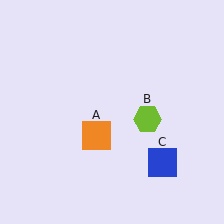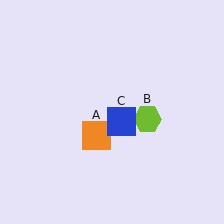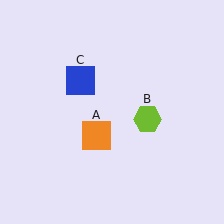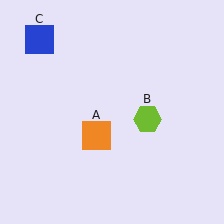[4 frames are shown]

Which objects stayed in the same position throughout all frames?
Orange square (object A) and lime hexagon (object B) remained stationary.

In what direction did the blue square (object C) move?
The blue square (object C) moved up and to the left.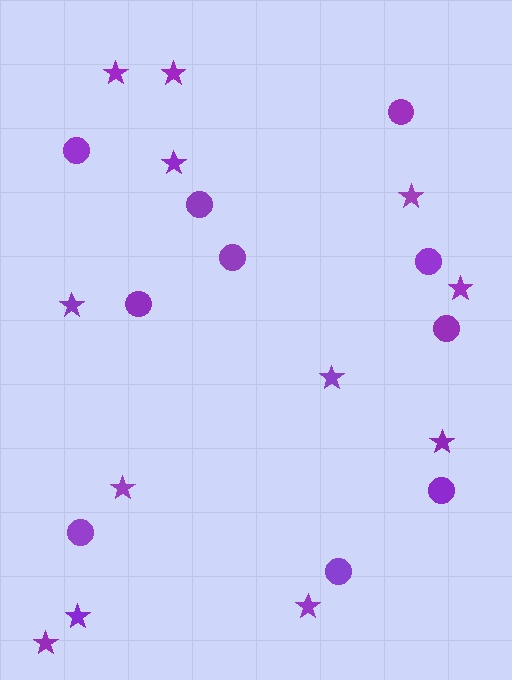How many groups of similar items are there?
There are 2 groups: one group of circles (10) and one group of stars (12).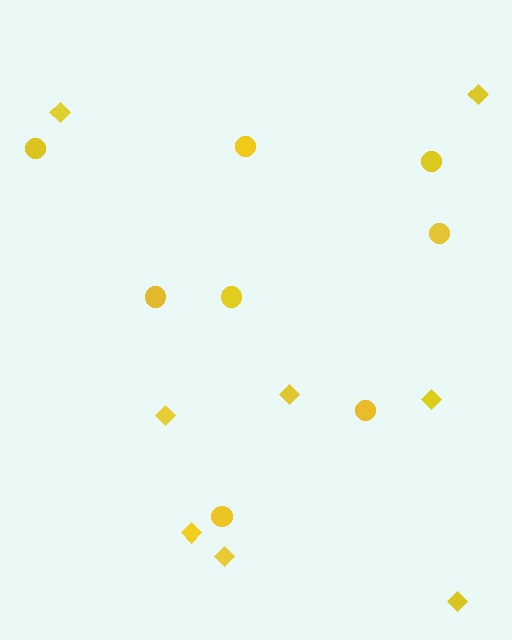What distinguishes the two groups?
There are 2 groups: one group of circles (8) and one group of diamonds (8).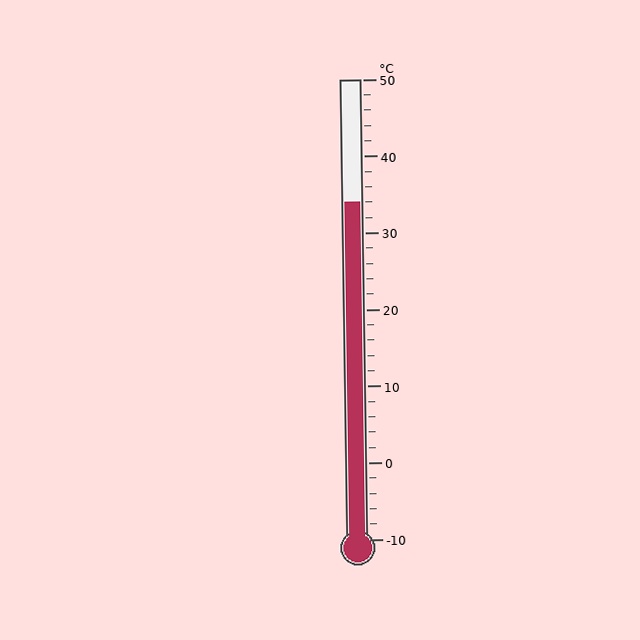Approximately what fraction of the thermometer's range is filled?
The thermometer is filled to approximately 75% of its range.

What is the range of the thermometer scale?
The thermometer scale ranges from -10°C to 50°C.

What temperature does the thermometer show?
The thermometer shows approximately 34°C.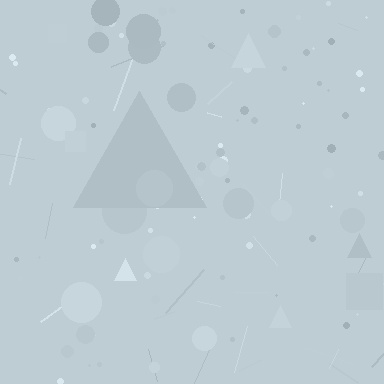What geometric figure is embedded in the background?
A triangle is embedded in the background.